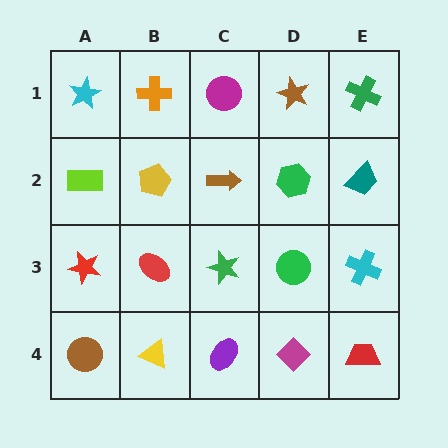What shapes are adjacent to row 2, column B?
An orange cross (row 1, column B), a red ellipse (row 3, column B), a lime rectangle (row 2, column A), a brown arrow (row 2, column C).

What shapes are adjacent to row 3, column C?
A brown arrow (row 2, column C), a purple ellipse (row 4, column C), a red ellipse (row 3, column B), a green circle (row 3, column D).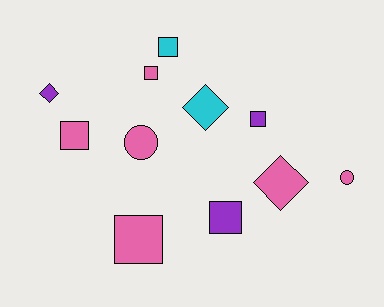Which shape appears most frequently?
Square, with 6 objects.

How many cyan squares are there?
There is 1 cyan square.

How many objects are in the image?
There are 11 objects.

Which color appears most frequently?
Pink, with 6 objects.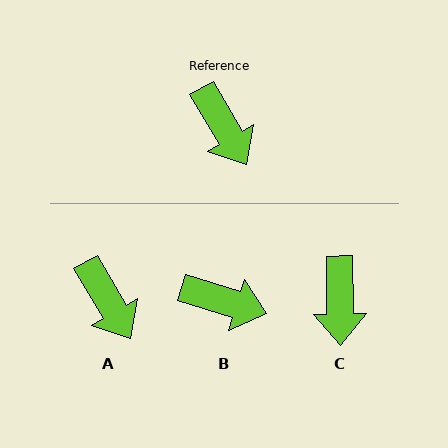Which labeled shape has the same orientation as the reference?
A.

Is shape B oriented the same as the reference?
No, it is off by about 42 degrees.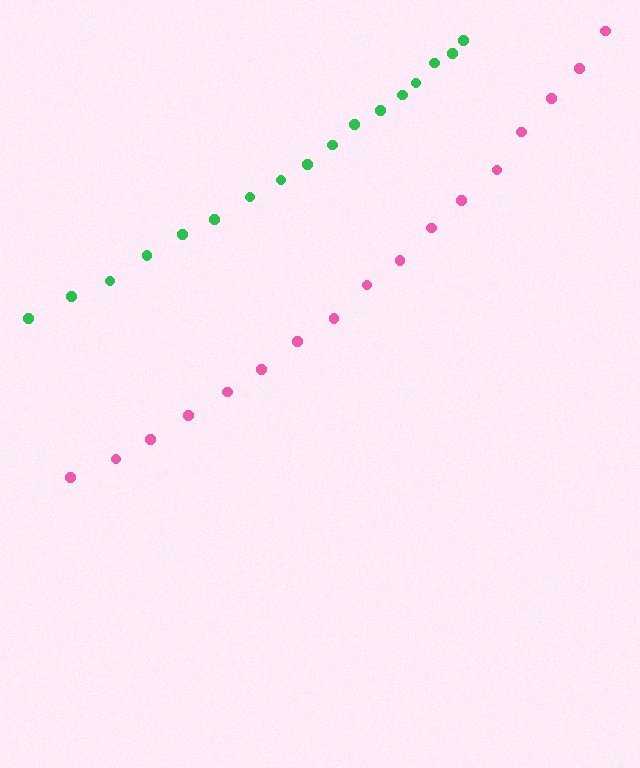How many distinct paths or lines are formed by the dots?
There are 2 distinct paths.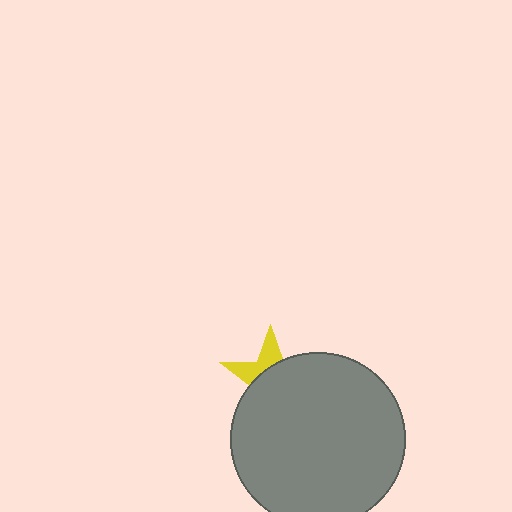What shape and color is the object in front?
The object in front is a gray circle.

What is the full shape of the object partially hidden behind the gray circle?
The partially hidden object is a yellow star.